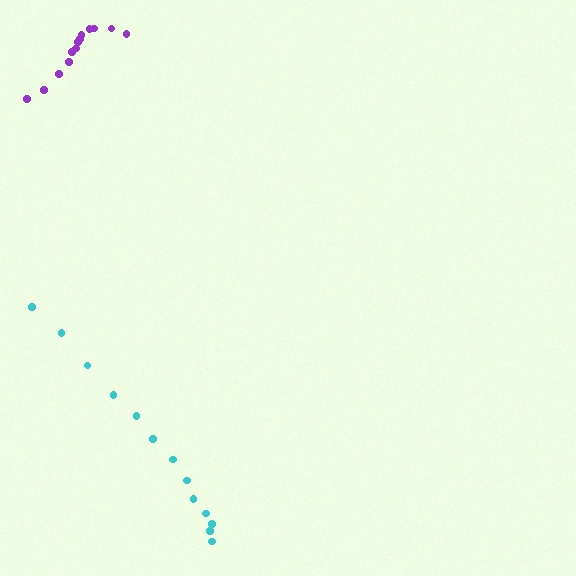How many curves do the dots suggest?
There are 2 distinct paths.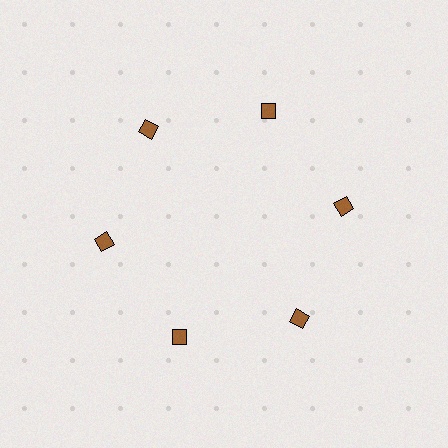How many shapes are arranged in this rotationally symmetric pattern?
There are 6 shapes, arranged in 6 groups of 1.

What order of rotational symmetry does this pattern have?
This pattern has 6-fold rotational symmetry.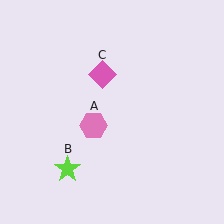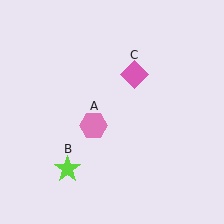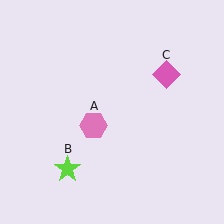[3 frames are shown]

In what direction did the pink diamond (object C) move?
The pink diamond (object C) moved right.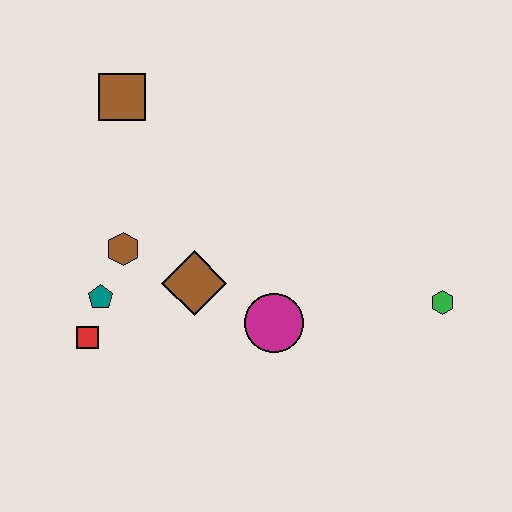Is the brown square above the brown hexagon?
Yes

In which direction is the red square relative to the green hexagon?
The red square is to the left of the green hexagon.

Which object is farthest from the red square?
The green hexagon is farthest from the red square.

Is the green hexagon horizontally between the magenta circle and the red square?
No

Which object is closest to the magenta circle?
The brown diamond is closest to the magenta circle.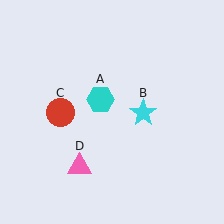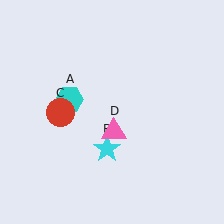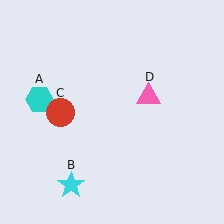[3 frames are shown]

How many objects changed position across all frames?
3 objects changed position: cyan hexagon (object A), cyan star (object B), pink triangle (object D).